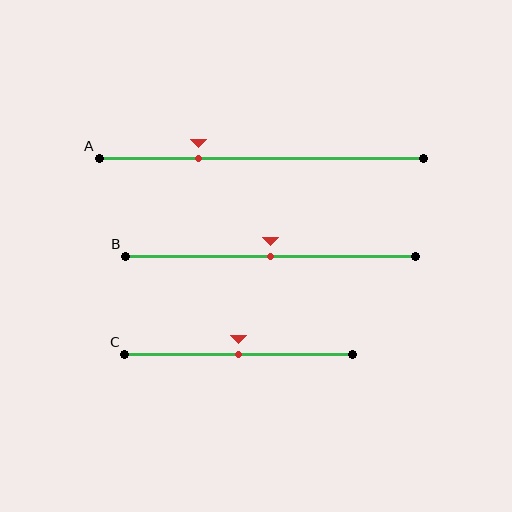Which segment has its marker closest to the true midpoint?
Segment B has its marker closest to the true midpoint.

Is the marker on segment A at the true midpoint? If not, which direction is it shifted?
No, the marker on segment A is shifted to the left by about 19% of the segment length.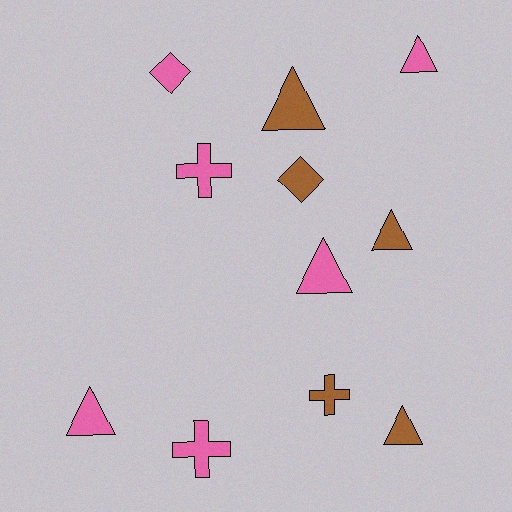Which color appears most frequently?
Pink, with 6 objects.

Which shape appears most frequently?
Triangle, with 6 objects.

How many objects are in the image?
There are 11 objects.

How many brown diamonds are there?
There is 1 brown diamond.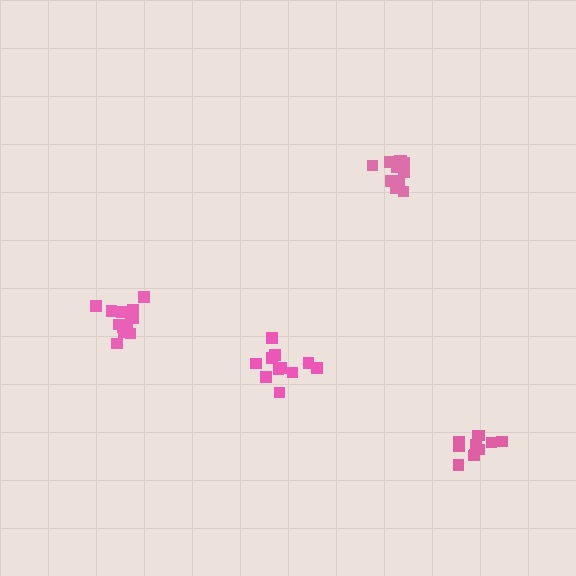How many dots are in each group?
Group 1: 11 dots, Group 2: 11 dots, Group 3: 11 dots, Group 4: 16 dots (49 total).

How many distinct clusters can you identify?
There are 4 distinct clusters.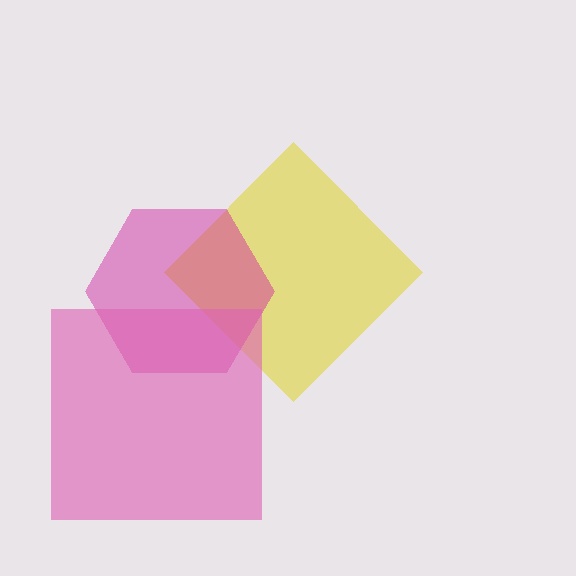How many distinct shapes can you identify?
There are 3 distinct shapes: a yellow diamond, a magenta hexagon, a pink square.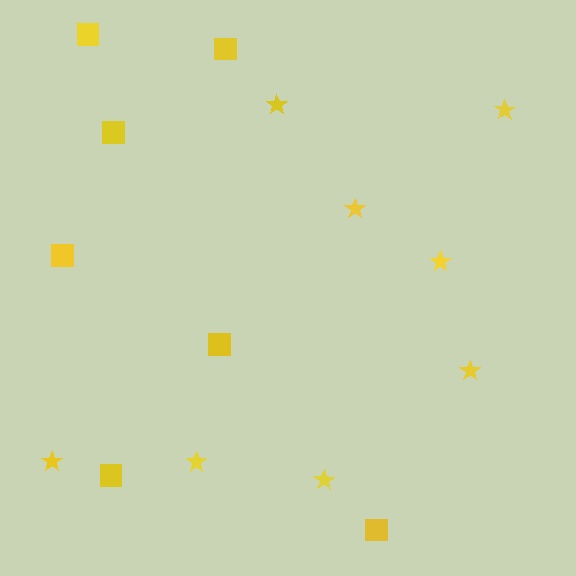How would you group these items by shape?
There are 2 groups: one group of stars (8) and one group of squares (7).